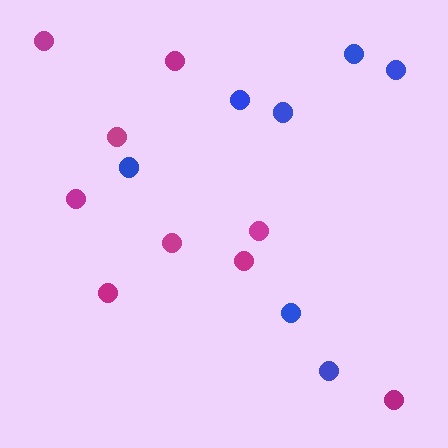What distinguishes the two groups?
There are 2 groups: one group of blue circles (7) and one group of magenta circles (9).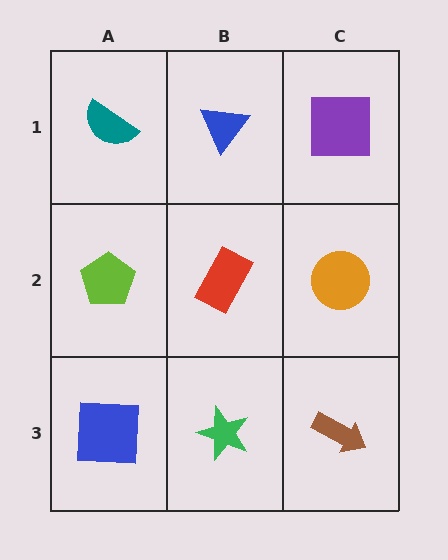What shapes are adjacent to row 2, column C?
A purple square (row 1, column C), a brown arrow (row 3, column C), a red rectangle (row 2, column B).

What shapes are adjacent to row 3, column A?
A lime pentagon (row 2, column A), a green star (row 3, column B).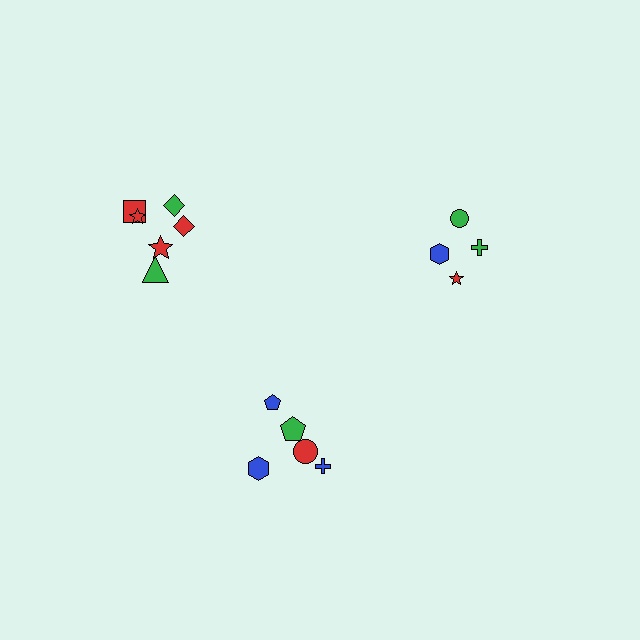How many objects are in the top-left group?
There are 6 objects.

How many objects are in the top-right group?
There are 4 objects.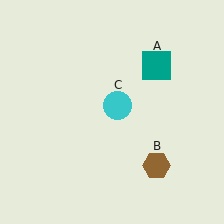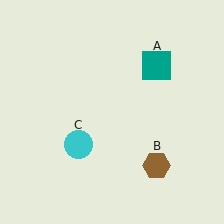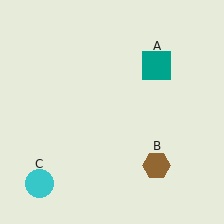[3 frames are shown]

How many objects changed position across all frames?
1 object changed position: cyan circle (object C).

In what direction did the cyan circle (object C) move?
The cyan circle (object C) moved down and to the left.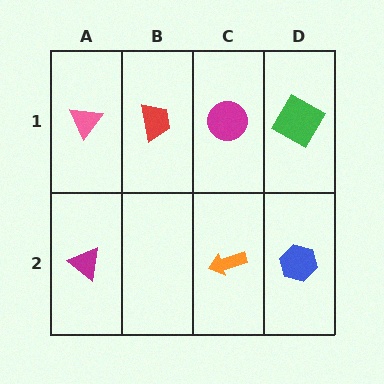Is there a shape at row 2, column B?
No, that cell is empty.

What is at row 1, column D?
A green square.